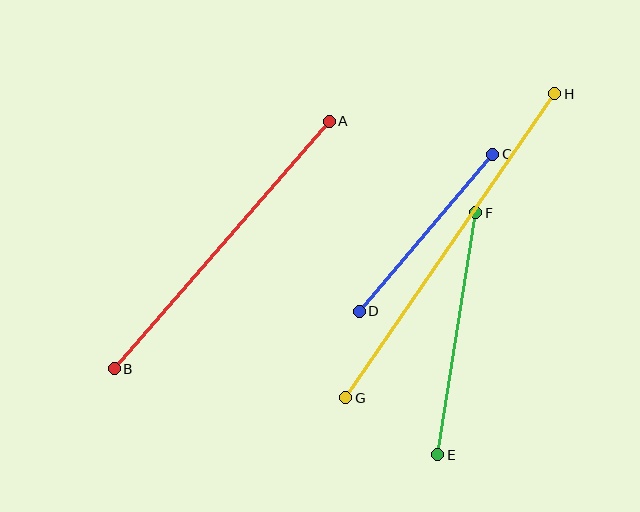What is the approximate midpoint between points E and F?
The midpoint is at approximately (457, 334) pixels.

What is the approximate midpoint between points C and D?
The midpoint is at approximately (426, 233) pixels.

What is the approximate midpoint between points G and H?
The midpoint is at approximately (450, 246) pixels.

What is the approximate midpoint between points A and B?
The midpoint is at approximately (222, 245) pixels.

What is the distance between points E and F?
The distance is approximately 245 pixels.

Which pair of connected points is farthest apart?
Points G and H are farthest apart.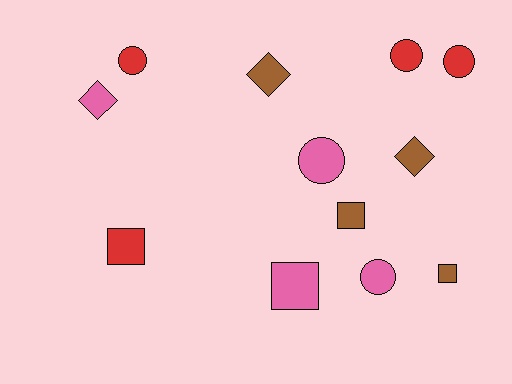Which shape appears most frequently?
Circle, with 5 objects.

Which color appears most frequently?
Brown, with 4 objects.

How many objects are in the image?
There are 12 objects.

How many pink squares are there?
There is 1 pink square.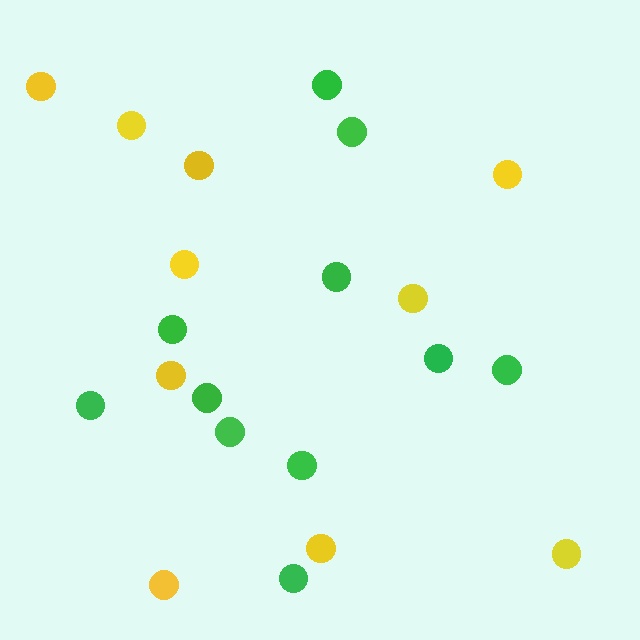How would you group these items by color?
There are 2 groups: one group of yellow circles (10) and one group of green circles (11).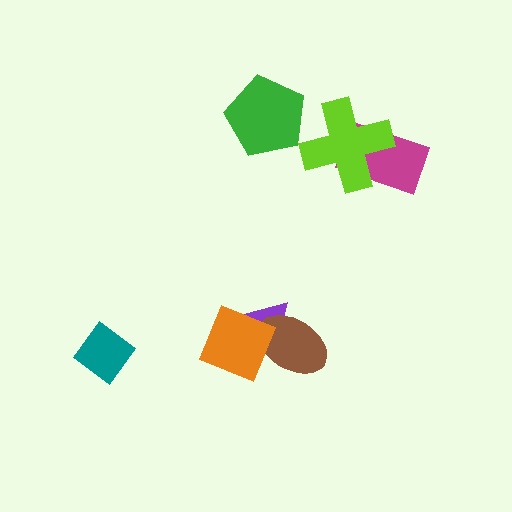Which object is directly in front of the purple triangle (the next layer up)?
The brown ellipse is directly in front of the purple triangle.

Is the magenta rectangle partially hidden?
Yes, it is partially covered by another shape.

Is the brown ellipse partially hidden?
Yes, it is partially covered by another shape.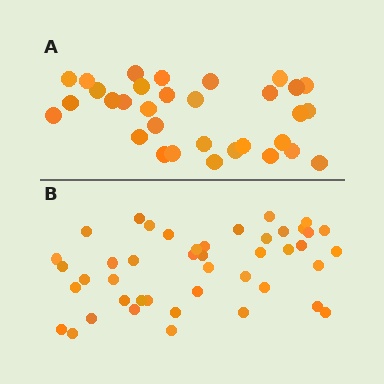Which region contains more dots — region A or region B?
Region B (the bottom region) has more dots.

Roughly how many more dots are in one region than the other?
Region B has roughly 12 or so more dots than region A.